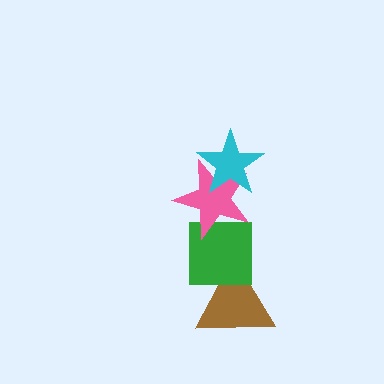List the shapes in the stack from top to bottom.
From top to bottom: the cyan star, the pink star, the green square, the brown triangle.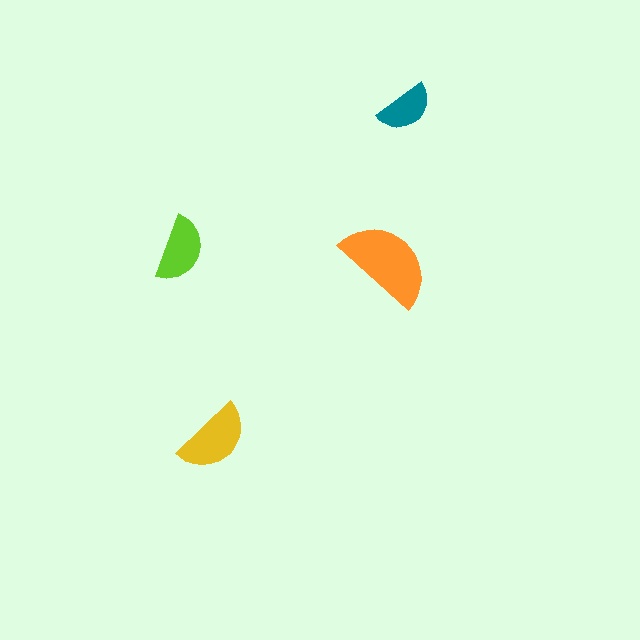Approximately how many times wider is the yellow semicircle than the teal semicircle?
About 1.5 times wider.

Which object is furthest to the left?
The lime semicircle is leftmost.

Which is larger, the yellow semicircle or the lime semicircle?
The yellow one.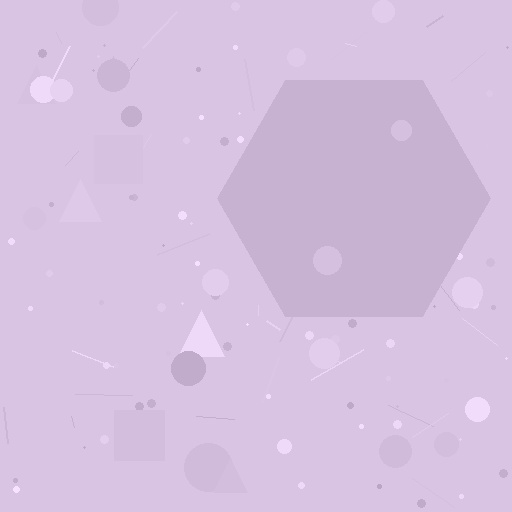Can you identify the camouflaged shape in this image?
The camouflaged shape is a hexagon.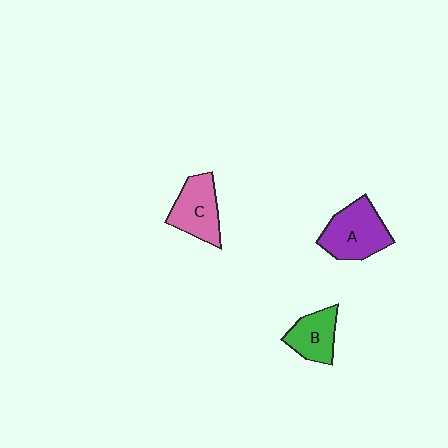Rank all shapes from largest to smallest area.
From largest to smallest: A (purple), C (pink), B (green).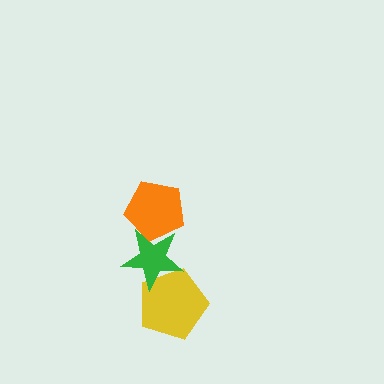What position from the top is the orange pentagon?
The orange pentagon is 1st from the top.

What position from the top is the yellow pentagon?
The yellow pentagon is 3rd from the top.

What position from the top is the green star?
The green star is 2nd from the top.